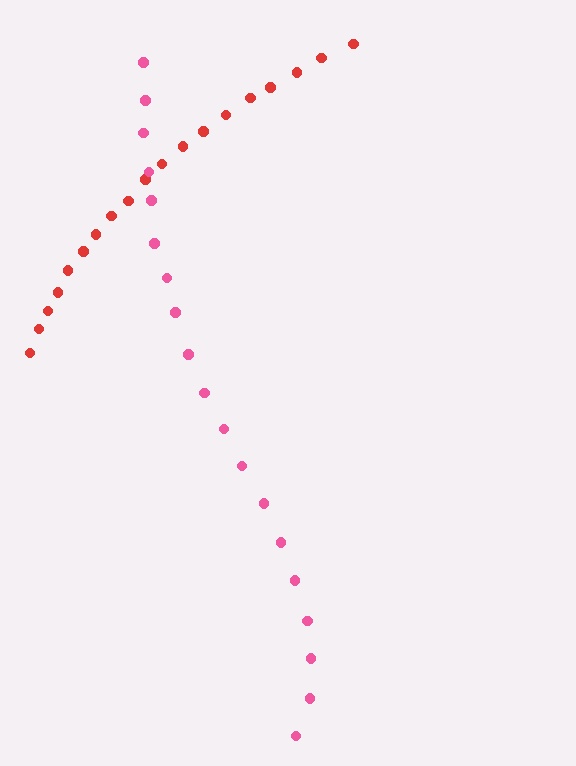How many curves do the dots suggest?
There are 2 distinct paths.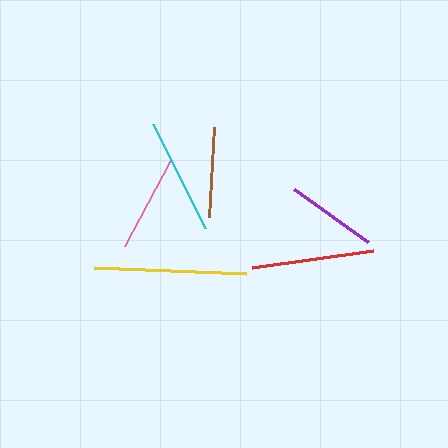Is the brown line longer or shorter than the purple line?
The purple line is longer than the brown line.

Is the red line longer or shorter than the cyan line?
The red line is longer than the cyan line.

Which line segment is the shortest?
The brown line is the shortest at approximately 90 pixels.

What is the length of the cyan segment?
The cyan segment is approximately 116 pixels long.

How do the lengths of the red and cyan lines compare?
The red and cyan lines are approximately the same length.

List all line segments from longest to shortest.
From longest to shortest: yellow, red, cyan, pink, purple, brown.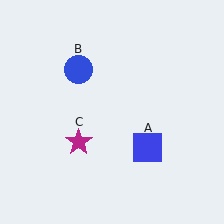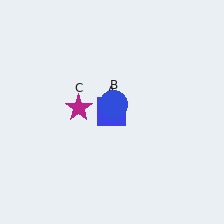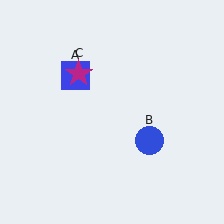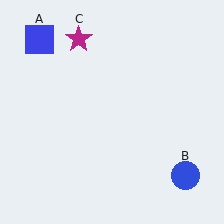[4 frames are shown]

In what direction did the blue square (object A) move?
The blue square (object A) moved up and to the left.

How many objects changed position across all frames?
3 objects changed position: blue square (object A), blue circle (object B), magenta star (object C).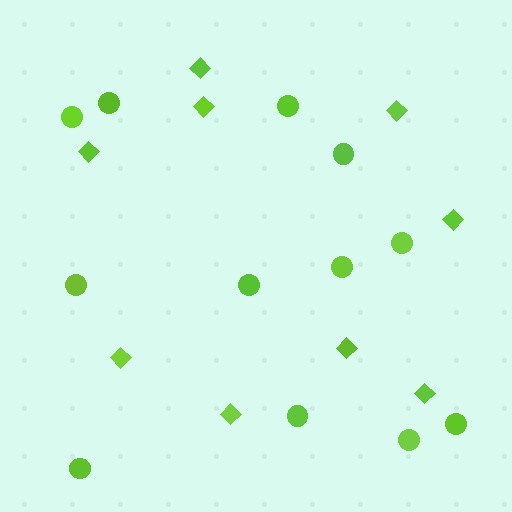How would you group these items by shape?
There are 2 groups: one group of diamonds (9) and one group of circles (12).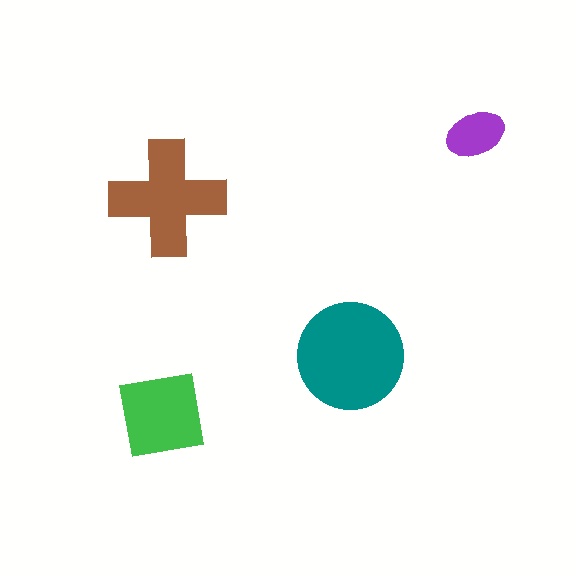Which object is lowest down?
The green square is bottommost.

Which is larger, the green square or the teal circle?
The teal circle.